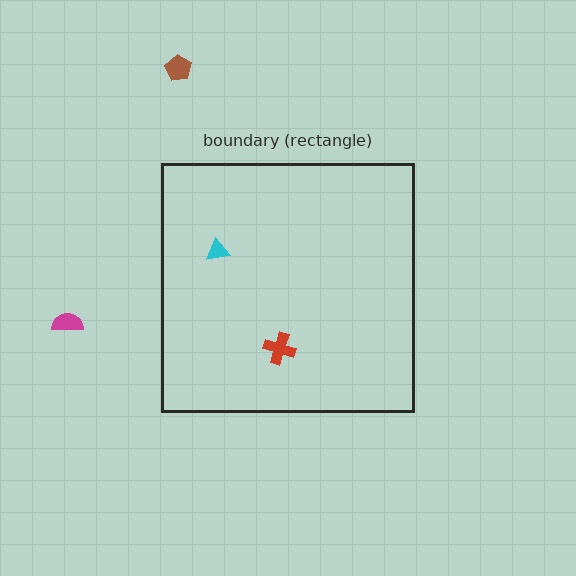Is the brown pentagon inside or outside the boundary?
Outside.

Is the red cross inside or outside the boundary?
Inside.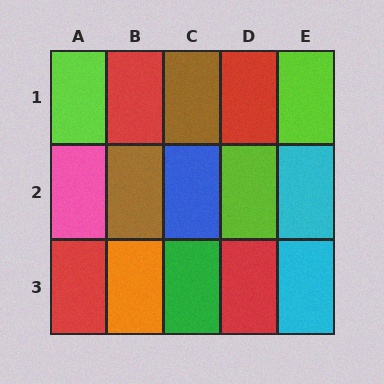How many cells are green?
1 cell is green.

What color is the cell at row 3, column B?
Orange.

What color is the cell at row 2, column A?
Pink.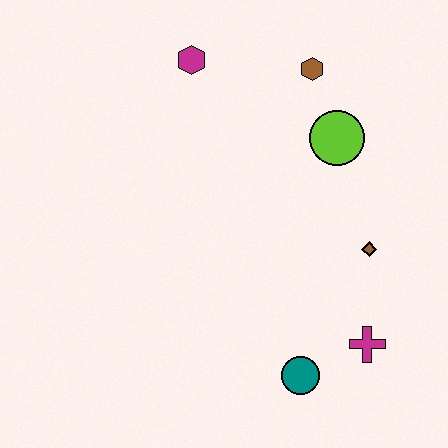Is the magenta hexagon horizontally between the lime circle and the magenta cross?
No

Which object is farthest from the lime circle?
The teal circle is farthest from the lime circle.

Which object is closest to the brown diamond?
The magenta cross is closest to the brown diamond.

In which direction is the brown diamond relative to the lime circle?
The brown diamond is below the lime circle.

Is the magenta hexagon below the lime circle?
No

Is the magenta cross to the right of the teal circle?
Yes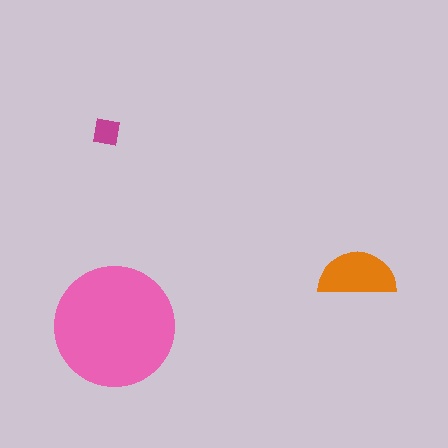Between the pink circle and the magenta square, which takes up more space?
The pink circle.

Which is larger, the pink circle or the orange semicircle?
The pink circle.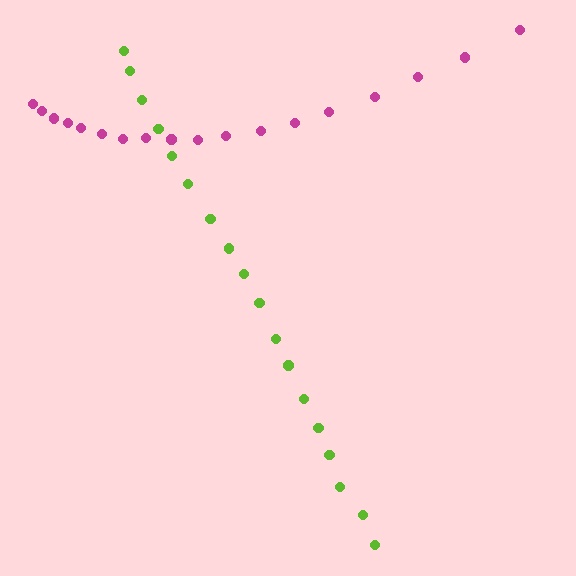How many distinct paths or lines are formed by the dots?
There are 2 distinct paths.